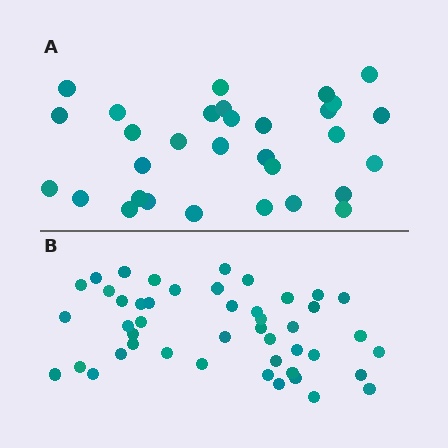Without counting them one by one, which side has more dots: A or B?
Region B (the bottom region) has more dots.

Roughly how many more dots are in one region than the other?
Region B has approximately 15 more dots than region A.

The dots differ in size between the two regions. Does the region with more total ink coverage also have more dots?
No. Region A has more total ink coverage because its dots are larger, but region B actually contains more individual dots. Total area can be misleading — the number of items is what matters here.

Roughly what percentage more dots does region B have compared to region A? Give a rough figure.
About 50% more.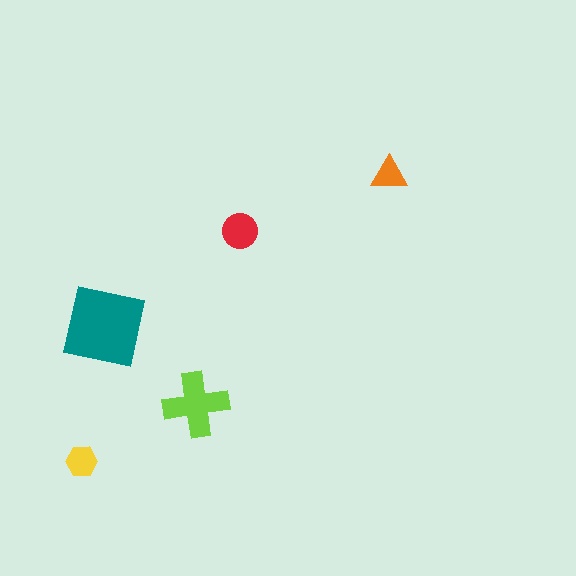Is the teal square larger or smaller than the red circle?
Larger.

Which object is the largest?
The teal square.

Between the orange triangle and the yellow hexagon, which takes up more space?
The yellow hexagon.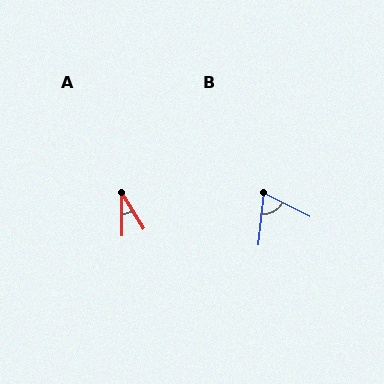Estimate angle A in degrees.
Approximately 31 degrees.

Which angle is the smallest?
A, at approximately 31 degrees.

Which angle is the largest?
B, at approximately 70 degrees.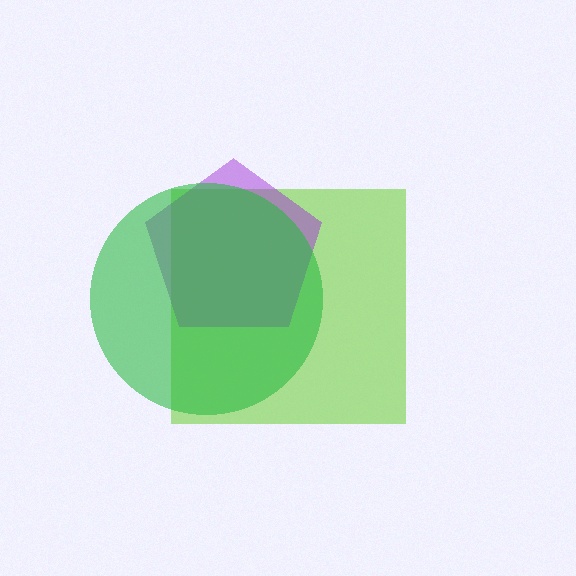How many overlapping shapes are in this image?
There are 3 overlapping shapes in the image.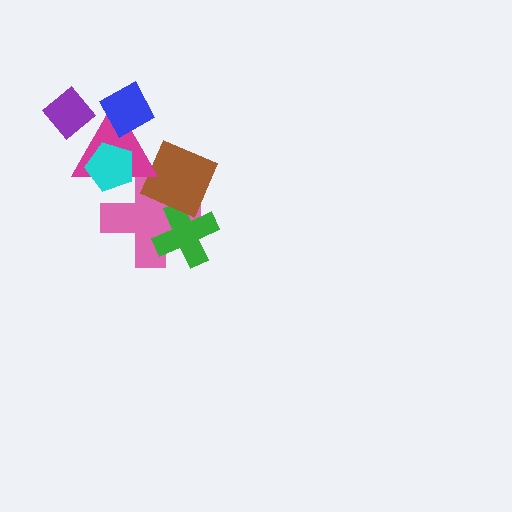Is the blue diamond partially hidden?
No, no other shape covers it.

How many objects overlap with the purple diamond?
1 object overlaps with the purple diamond.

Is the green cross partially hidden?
Yes, it is partially covered by another shape.